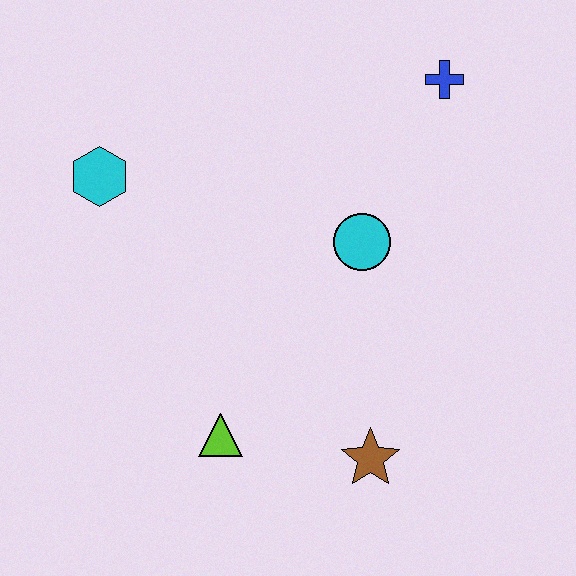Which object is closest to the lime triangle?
The brown star is closest to the lime triangle.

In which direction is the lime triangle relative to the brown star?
The lime triangle is to the left of the brown star.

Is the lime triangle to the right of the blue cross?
No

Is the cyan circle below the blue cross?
Yes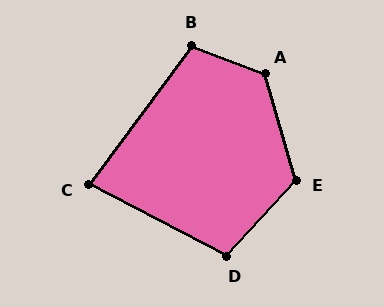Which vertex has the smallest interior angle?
C, at approximately 81 degrees.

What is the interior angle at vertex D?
Approximately 105 degrees (obtuse).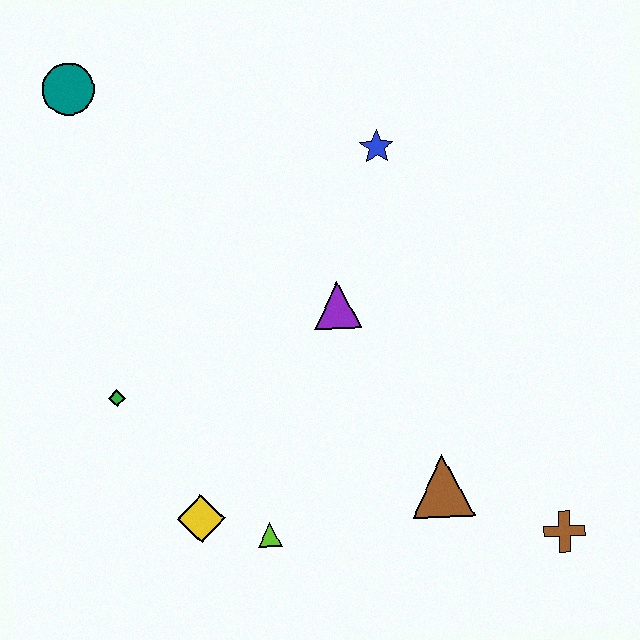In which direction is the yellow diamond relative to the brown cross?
The yellow diamond is to the left of the brown cross.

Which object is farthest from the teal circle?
The brown cross is farthest from the teal circle.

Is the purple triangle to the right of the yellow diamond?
Yes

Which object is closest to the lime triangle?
The yellow diamond is closest to the lime triangle.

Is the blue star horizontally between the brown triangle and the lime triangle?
Yes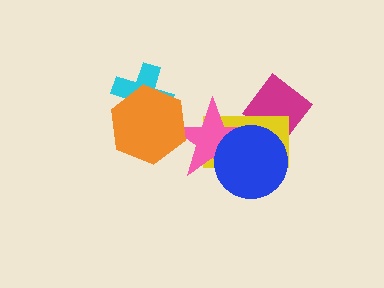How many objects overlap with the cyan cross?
1 object overlaps with the cyan cross.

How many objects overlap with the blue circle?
2 objects overlap with the blue circle.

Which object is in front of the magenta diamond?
The yellow rectangle is in front of the magenta diamond.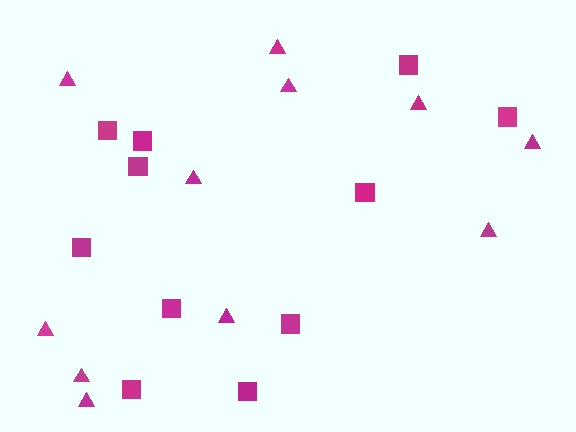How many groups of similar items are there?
There are 2 groups: one group of triangles (11) and one group of squares (11).